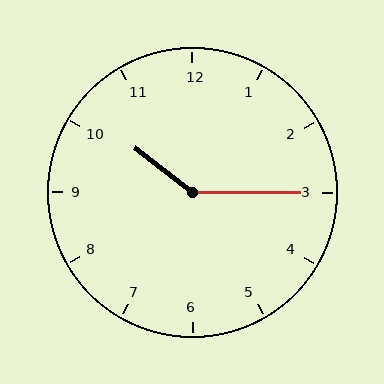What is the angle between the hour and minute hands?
Approximately 142 degrees.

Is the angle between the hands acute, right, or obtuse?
It is obtuse.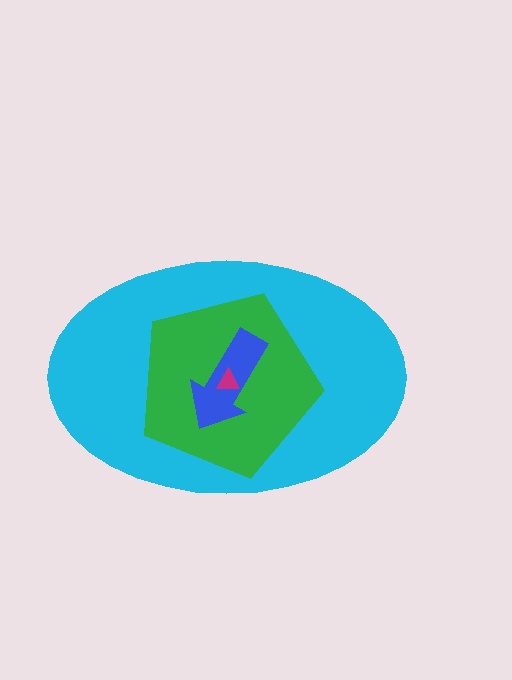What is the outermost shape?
The cyan ellipse.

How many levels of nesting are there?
4.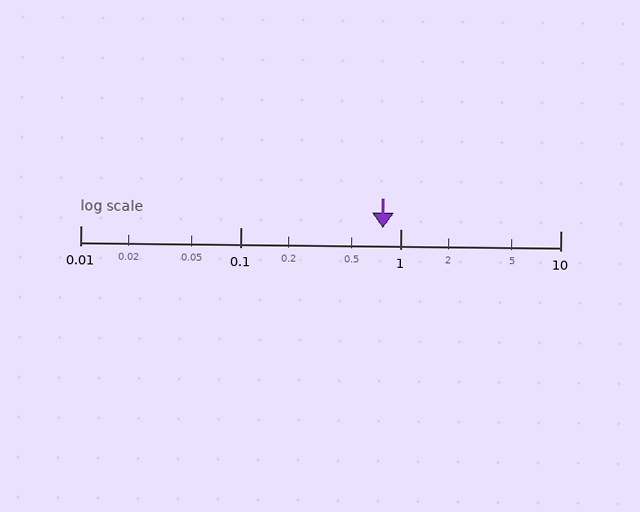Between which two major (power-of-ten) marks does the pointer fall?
The pointer is between 0.1 and 1.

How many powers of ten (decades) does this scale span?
The scale spans 3 decades, from 0.01 to 10.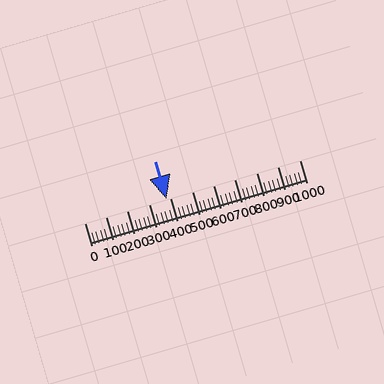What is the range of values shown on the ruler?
The ruler shows values from 0 to 1000.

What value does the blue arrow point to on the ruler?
The blue arrow points to approximately 380.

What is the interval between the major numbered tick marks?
The major tick marks are spaced 100 units apart.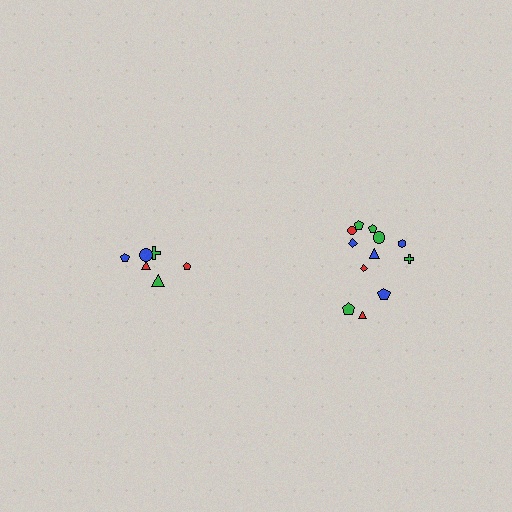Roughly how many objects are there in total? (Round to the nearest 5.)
Roughly 20 objects in total.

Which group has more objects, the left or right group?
The right group.